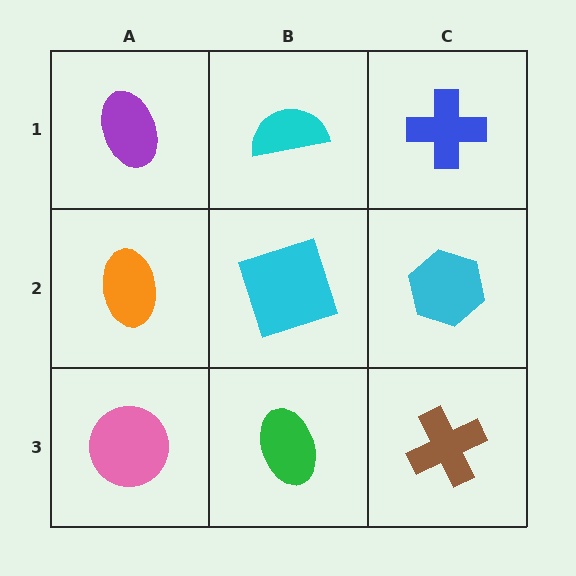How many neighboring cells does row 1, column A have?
2.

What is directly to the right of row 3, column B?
A brown cross.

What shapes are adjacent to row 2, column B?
A cyan semicircle (row 1, column B), a green ellipse (row 3, column B), an orange ellipse (row 2, column A), a cyan hexagon (row 2, column C).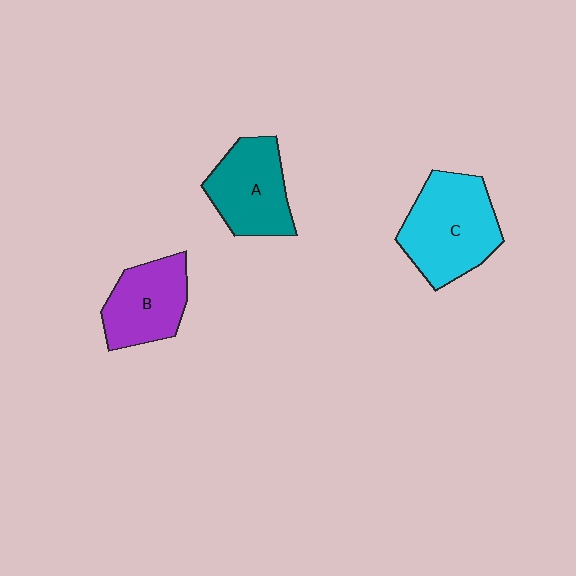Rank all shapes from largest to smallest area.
From largest to smallest: C (cyan), A (teal), B (purple).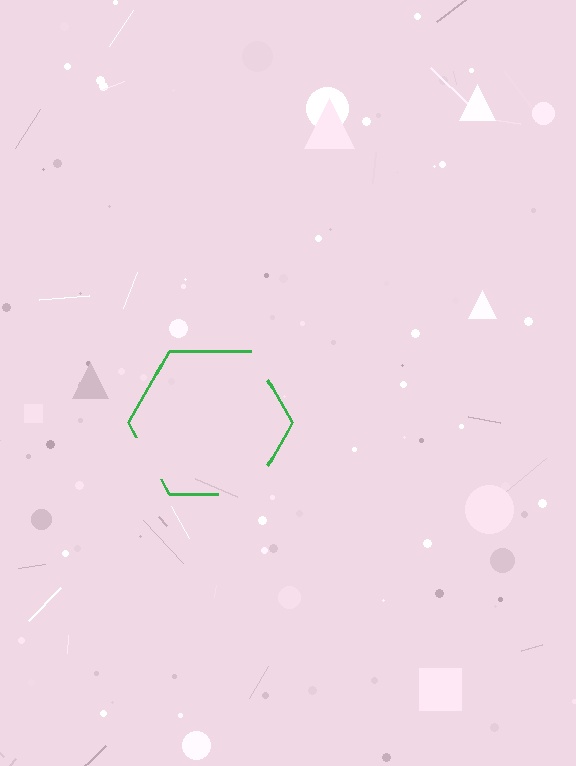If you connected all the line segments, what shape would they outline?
They would outline a hexagon.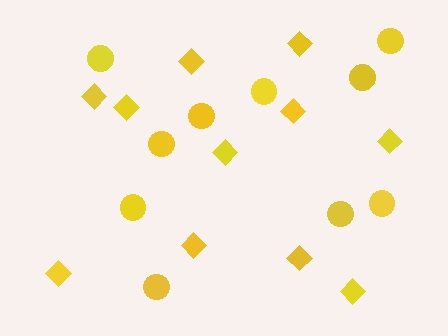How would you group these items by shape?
There are 2 groups: one group of circles (10) and one group of diamonds (11).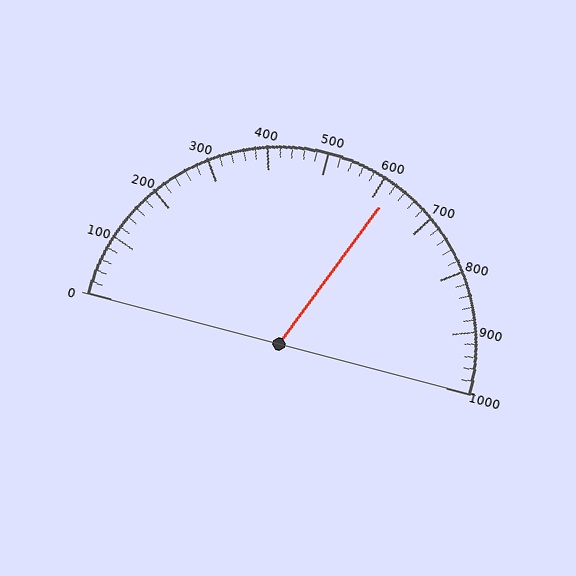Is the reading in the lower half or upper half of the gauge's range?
The reading is in the upper half of the range (0 to 1000).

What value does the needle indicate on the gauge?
The needle indicates approximately 620.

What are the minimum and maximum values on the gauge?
The gauge ranges from 0 to 1000.